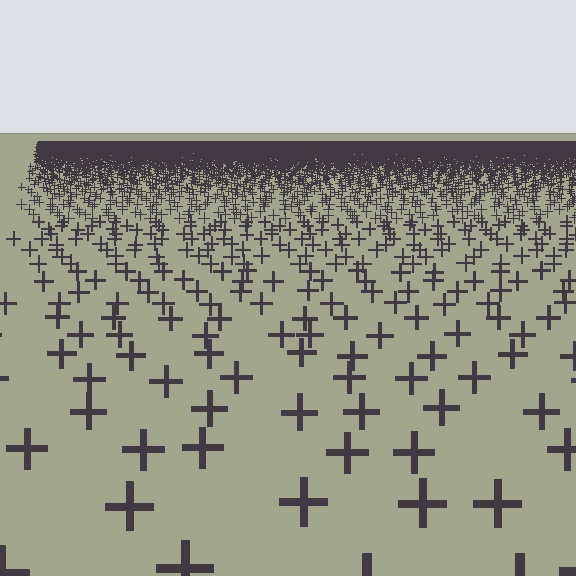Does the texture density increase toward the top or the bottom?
Density increases toward the top.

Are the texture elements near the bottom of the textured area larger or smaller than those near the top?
Larger. Near the bottom, elements are closer to the viewer and appear at a bigger on-screen size.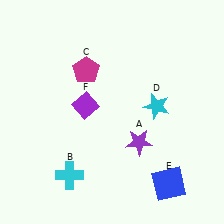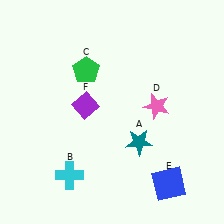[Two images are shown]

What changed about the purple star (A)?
In Image 1, A is purple. In Image 2, it changed to teal.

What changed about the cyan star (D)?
In Image 1, D is cyan. In Image 2, it changed to pink.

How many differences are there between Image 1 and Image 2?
There are 3 differences between the two images.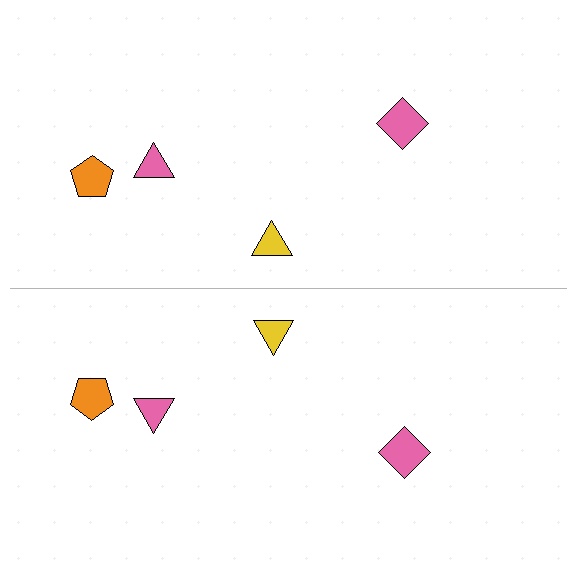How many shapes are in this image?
There are 8 shapes in this image.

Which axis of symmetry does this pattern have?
The pattern has a horizontal axis of symmetry running through the center of the image.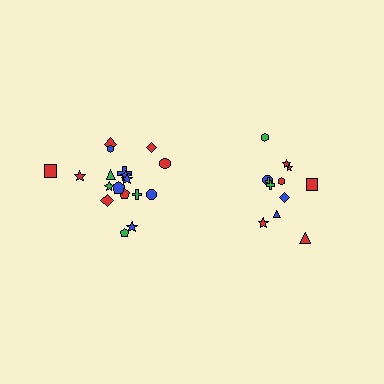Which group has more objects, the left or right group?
The left group.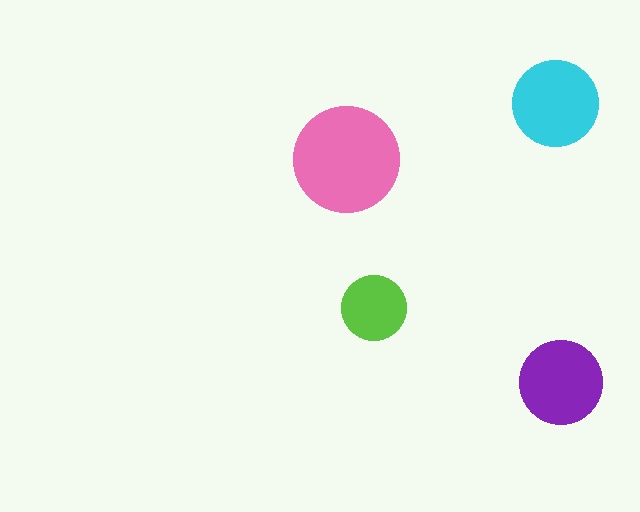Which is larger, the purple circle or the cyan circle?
The cyan one.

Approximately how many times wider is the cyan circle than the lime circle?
About 1.5 times wider.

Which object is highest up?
The cyan circle is topmost.